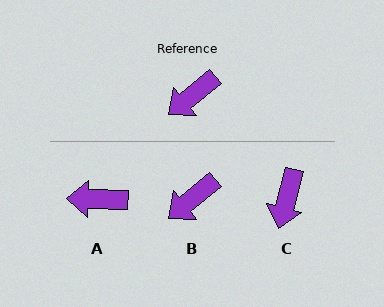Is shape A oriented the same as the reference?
No, it is off by about 41 degrees.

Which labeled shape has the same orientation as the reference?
B.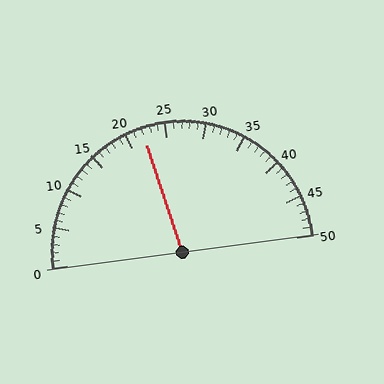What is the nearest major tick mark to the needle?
The nearest major tick mark is 20.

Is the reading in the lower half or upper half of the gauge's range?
The reading is in the lower half of the range (0 to 50).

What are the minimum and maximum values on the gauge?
The gauge ranges from 0 to 50.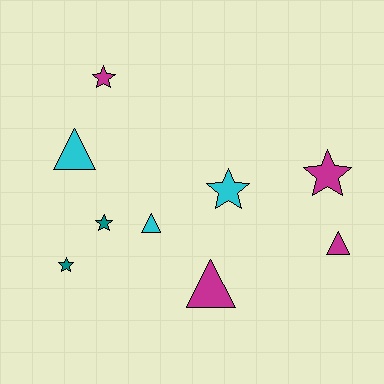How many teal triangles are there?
There are no teal triangles.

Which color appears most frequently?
Magenta, with 4 objects.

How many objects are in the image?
There are 9 objects.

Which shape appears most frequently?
Star, with 5 objects.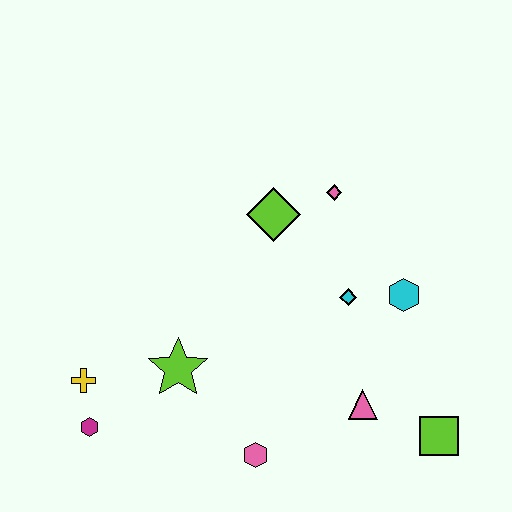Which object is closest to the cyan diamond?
The cyan hexagon is closest to the cyan diamond.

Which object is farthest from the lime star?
The lime square is farthest from the lime star.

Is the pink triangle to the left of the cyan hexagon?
Yes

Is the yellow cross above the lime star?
No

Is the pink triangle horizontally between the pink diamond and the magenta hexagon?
No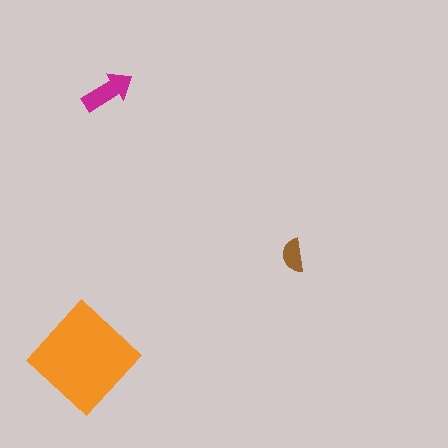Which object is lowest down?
The orange diamond is bottommost.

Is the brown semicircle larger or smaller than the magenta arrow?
Smaller.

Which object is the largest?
The orange diamond.